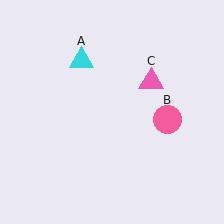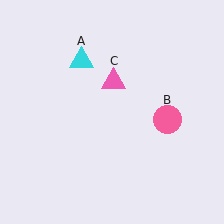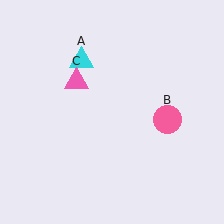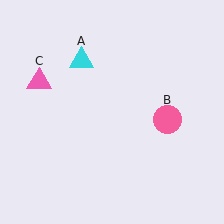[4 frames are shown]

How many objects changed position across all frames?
1 object changed position: pink triangle (object C).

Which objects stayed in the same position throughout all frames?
Cyan triangle (object A) and pink circle (object B) remained stationary.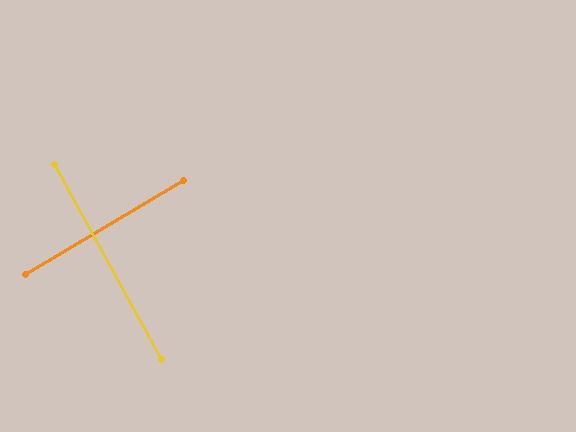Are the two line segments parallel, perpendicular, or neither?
Perpendicular — they meet at approximately 88°.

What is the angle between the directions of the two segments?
Approximately 88 degrees.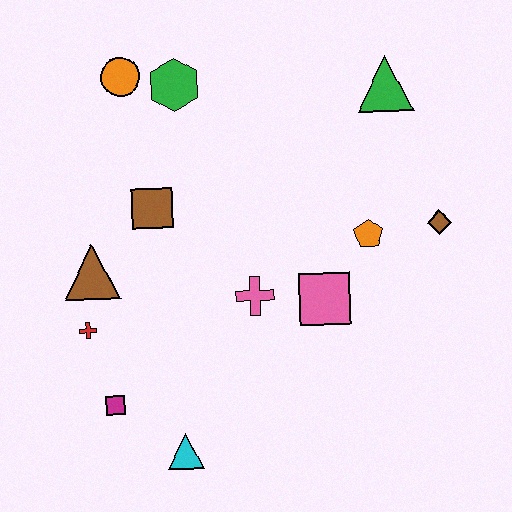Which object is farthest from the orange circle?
The cyan triangle is farthest from the orange circle.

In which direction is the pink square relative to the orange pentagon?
The pink square is below the orange pentagon.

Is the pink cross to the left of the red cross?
No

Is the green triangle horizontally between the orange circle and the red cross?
No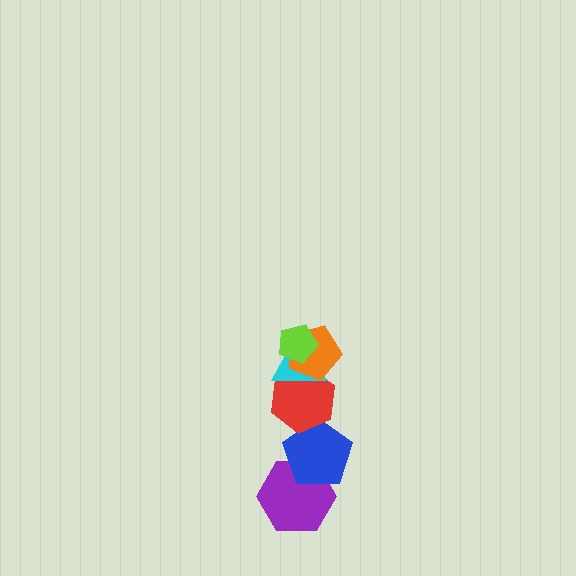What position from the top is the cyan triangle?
The cyan triangle is 3rd from the top.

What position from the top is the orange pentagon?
The orange pentagon is 2nd from the top.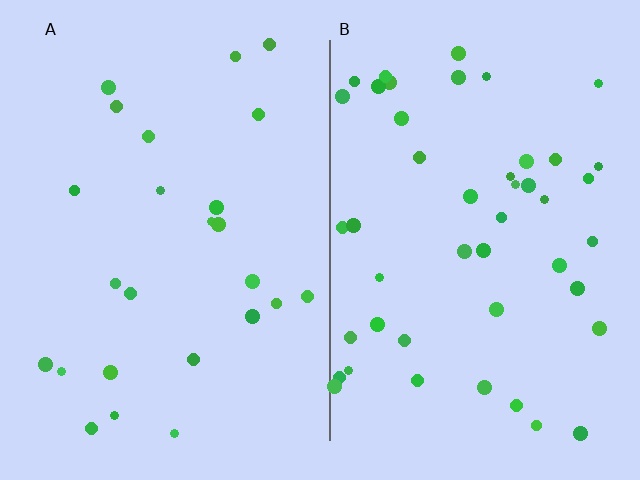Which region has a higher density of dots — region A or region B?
B (the right).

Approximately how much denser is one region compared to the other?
Approximately 1.9× — region B over region A.